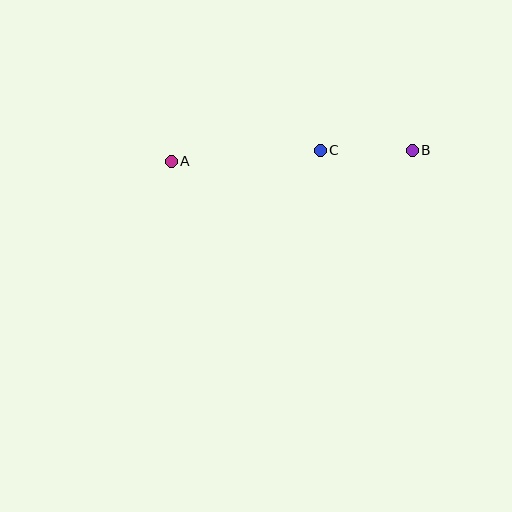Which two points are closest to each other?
Points B and C are closest to each other.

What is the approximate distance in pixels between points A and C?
The distance between A and C is approximately 149 pixels.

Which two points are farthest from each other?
Points A and B are farthest from each other.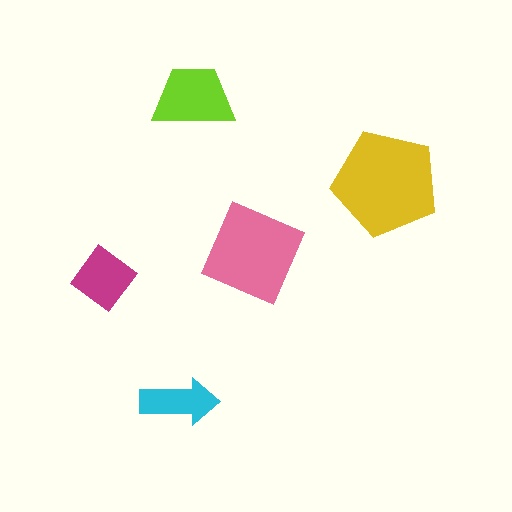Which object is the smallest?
The cyan arrow.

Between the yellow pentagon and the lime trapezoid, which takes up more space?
The yellow pentagon.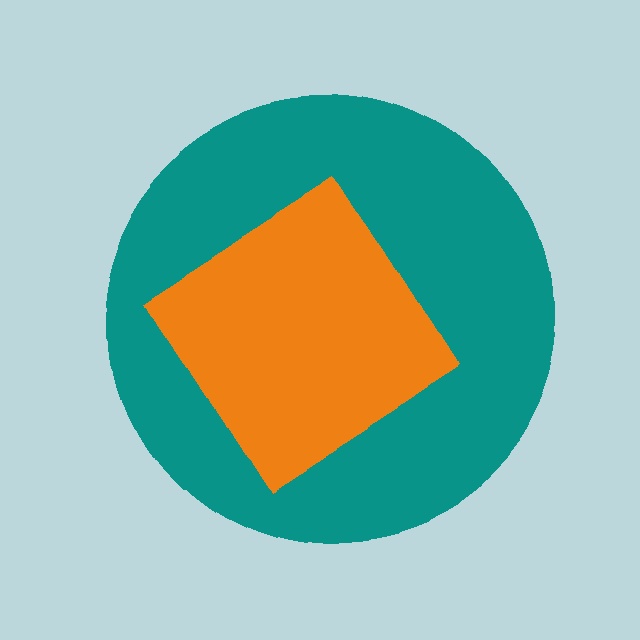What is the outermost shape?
The teal circle.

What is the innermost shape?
The orange diamond.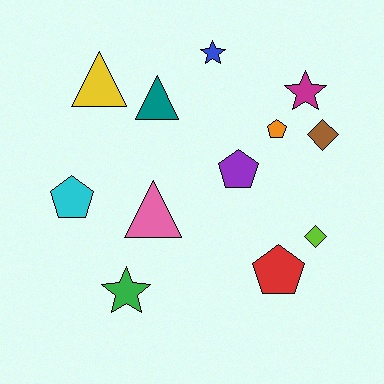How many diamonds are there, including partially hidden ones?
There are 2 diamonds.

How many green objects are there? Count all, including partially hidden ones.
There is 1 green object.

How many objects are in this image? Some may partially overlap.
There are 12 objects.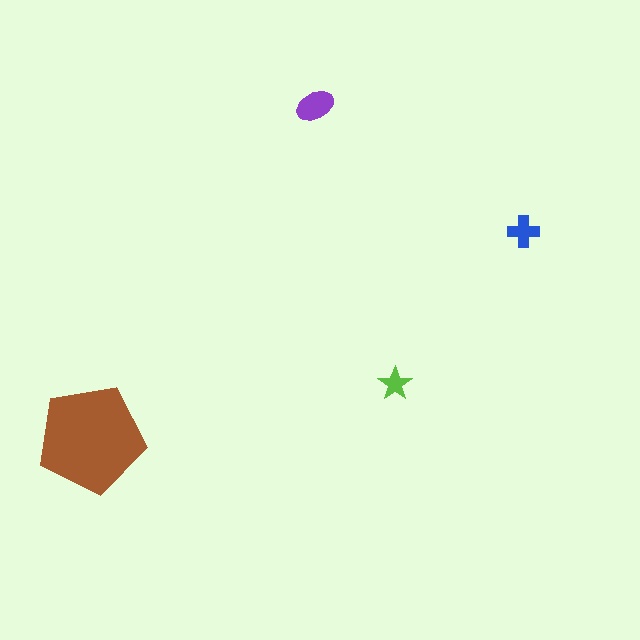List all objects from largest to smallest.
The brown pentagon, the purple ellipse, the blue cross, the lime star.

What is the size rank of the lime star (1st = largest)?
4th.